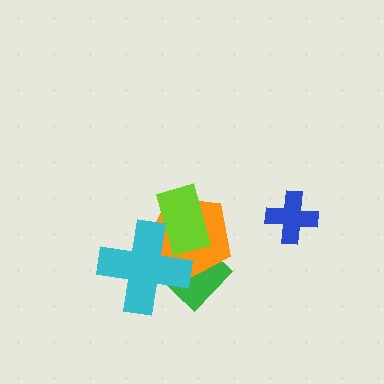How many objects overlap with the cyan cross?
3 objects overlap with the cyan cross.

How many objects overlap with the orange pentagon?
3 objects overlap with the orange pentagon.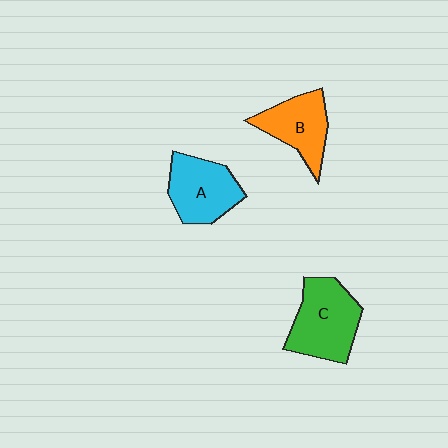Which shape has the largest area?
Shape C (green).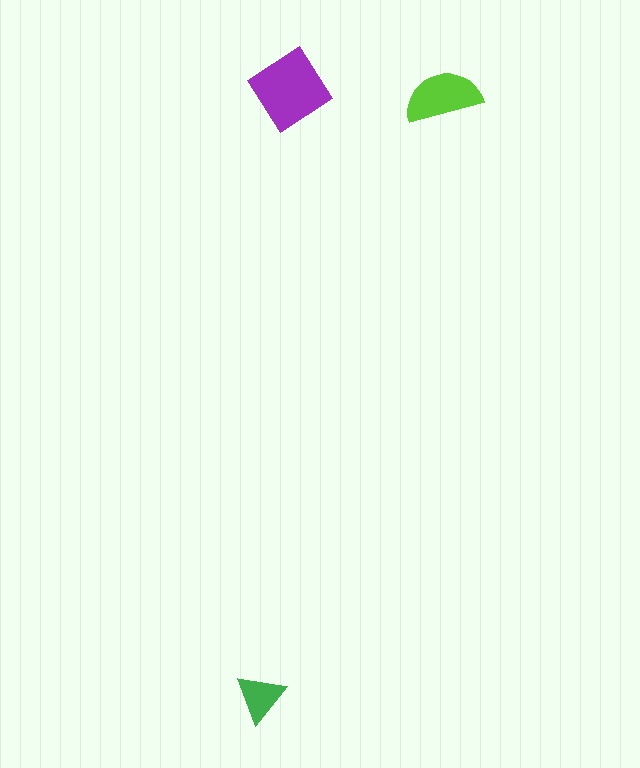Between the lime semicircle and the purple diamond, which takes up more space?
The purple diamond.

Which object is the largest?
The purple diamond.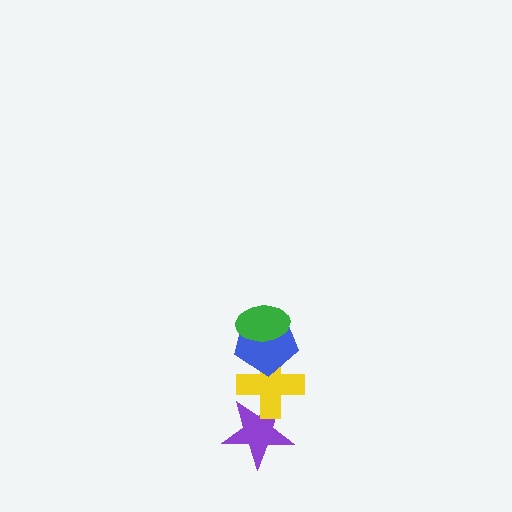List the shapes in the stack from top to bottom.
From top to bottom: the green ellipse, the blue pentagon, the yellow cross, the purple star.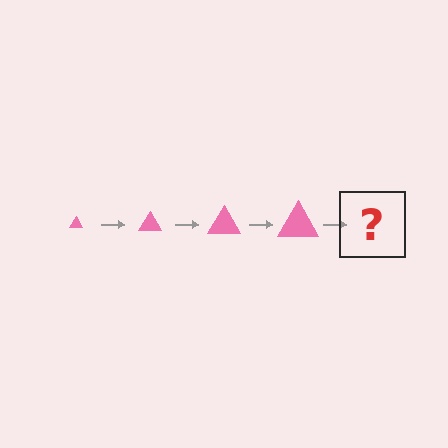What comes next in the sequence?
The next element should be a pink triangle, larger than the previous one.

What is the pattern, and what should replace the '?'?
The pattern is that the triangle gets progressively larger each step. The '?' should be a pink triangle, larger than the previous one.